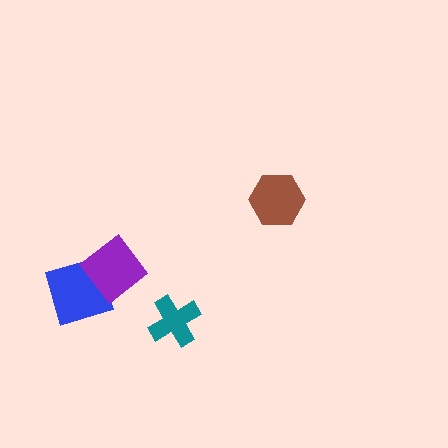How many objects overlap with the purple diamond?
1 object overlaps with the purple diamond.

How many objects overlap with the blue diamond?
1 object overlaps with the blue diamond.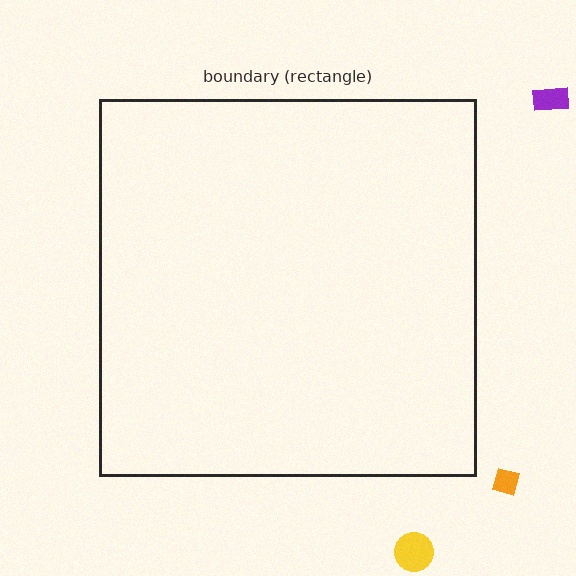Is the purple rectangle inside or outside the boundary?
Outside.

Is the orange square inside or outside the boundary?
Outside.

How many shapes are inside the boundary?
0 inside, 3 outside.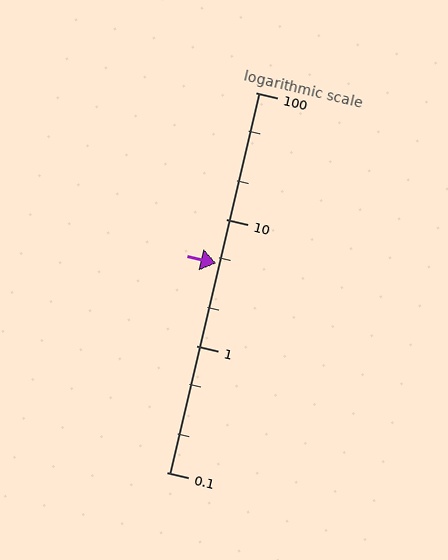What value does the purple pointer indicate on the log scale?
The pointer indicates approximately 4.5.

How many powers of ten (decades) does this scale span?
The scale spans 3 decades, from 0.1 to 100.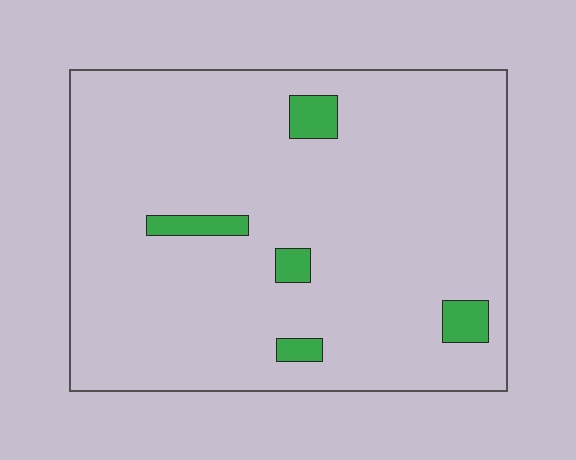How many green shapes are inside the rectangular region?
5.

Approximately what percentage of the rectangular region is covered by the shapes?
Approximately 5%.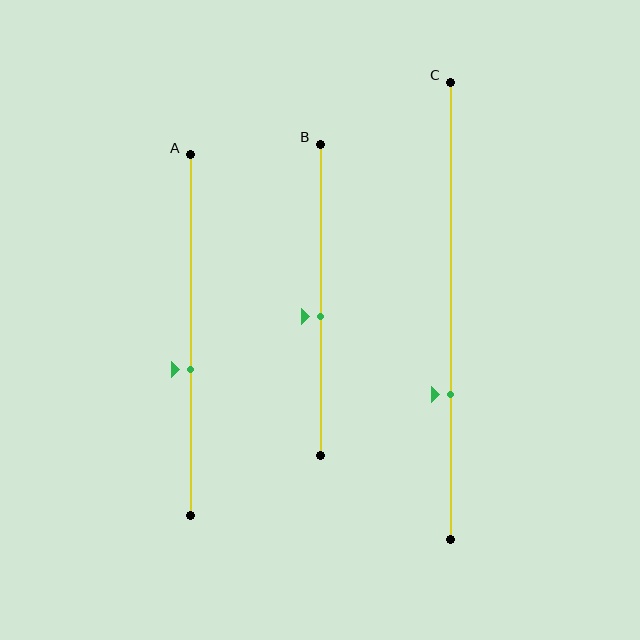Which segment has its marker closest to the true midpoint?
Segment B has its marker closest to the true midpoint.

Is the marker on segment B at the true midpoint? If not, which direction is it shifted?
No, the marker on segment B is shifted downward by about 5% of the segment length.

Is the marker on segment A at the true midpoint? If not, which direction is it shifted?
No, the marker on segment A is shifted downward by about 9% of the segment length.